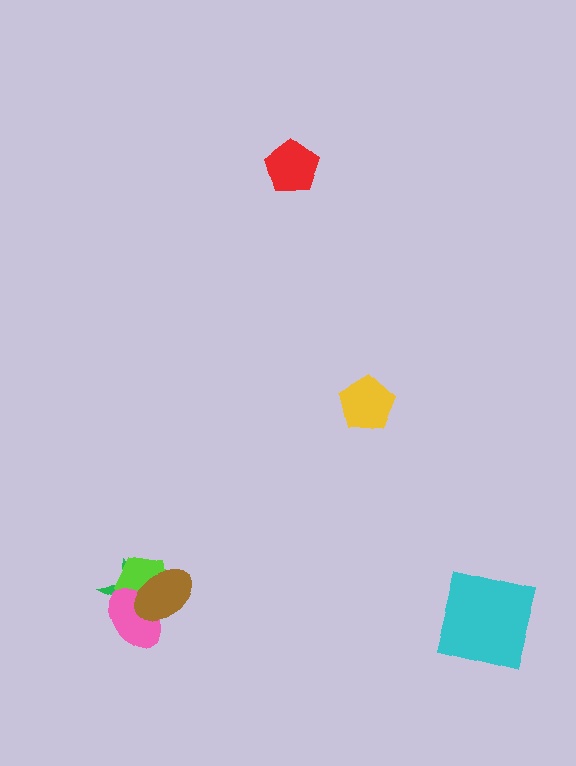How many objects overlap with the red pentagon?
0 objects overlap with the red pentagon.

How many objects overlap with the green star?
3 objects overlap with the green star.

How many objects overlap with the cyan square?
0 objects overlap with the cyan square.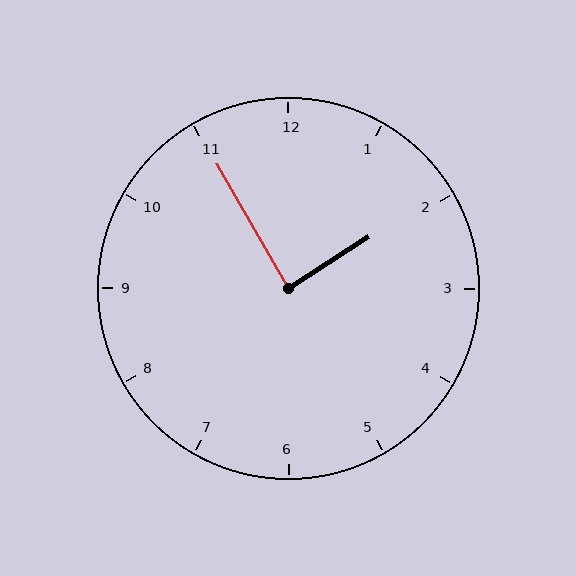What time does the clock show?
1:55.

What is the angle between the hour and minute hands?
Approximately 88 degrees.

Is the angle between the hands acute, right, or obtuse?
It is right.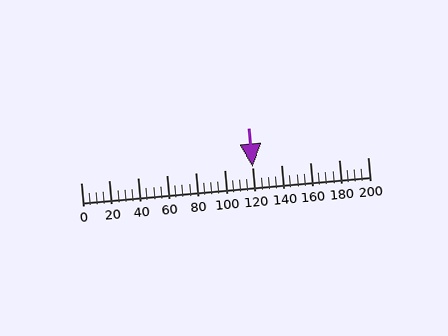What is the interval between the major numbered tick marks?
The major tick marks are spaced 20 units apart.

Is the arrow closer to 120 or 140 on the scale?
The arrow is closer to 120.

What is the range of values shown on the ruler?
The ruler shows values from 0 to 200.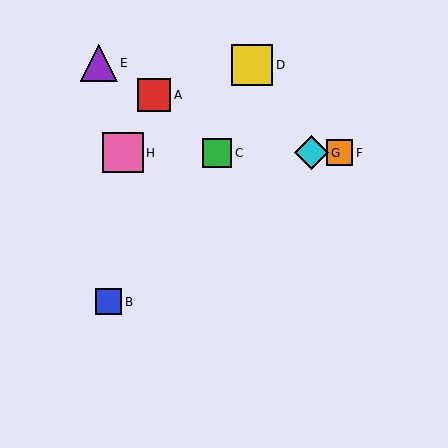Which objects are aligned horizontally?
Objects C, F, G, H are aligned horizontally.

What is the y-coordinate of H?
Object H is at y≈153.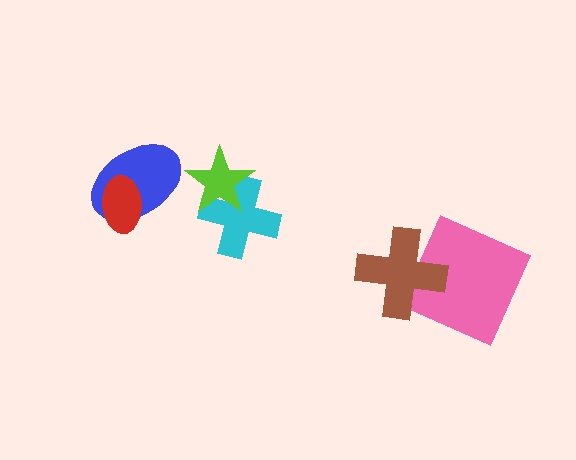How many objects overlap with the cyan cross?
1 object overlaps with the cyan cross.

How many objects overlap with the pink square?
1 object overlaps with the pink square.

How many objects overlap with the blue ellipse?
1 object overlaps with the blue ellipse.